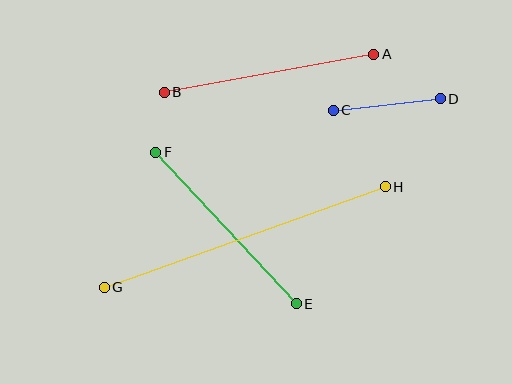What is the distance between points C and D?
The distance is approximately 107 pixels.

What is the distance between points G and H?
The distance is approximately 298 pixels.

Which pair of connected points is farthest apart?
Points G and H are farthest apart.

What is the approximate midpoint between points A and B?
The midpoint is at approximately (269, 73) pixels.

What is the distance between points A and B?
The distance is approximately 213 pixels.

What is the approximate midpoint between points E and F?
The midpoint is at approximately (226, 228) pixels.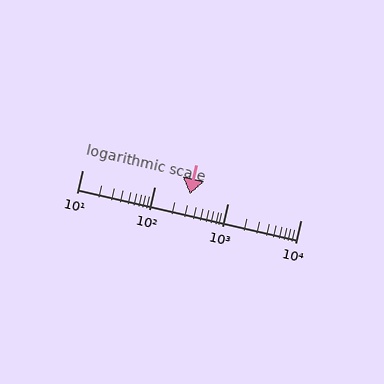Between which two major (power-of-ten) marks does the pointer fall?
The pointer is between 100 and 1000.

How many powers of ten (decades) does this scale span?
The scale spans 3 decades, from 10 to 10000.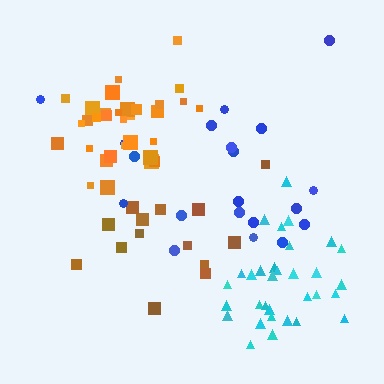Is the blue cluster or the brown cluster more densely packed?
Brown.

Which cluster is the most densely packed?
Orange.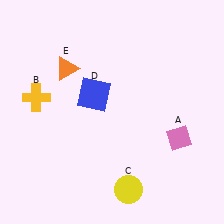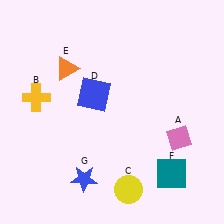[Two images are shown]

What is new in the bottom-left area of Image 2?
A blue star (G) was added in the bottom-left area of Image 2.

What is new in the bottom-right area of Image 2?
A teal square (F) was added in the bottom-right area of Image 2.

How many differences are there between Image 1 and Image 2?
There are 2 differences between the two images.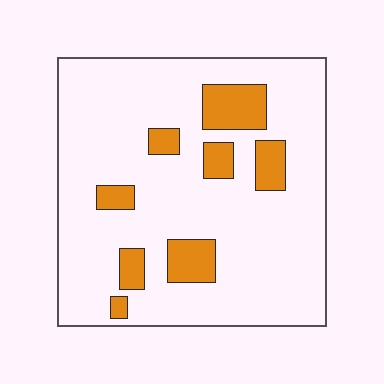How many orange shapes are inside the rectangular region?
8.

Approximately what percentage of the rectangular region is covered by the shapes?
Approximately 15%.